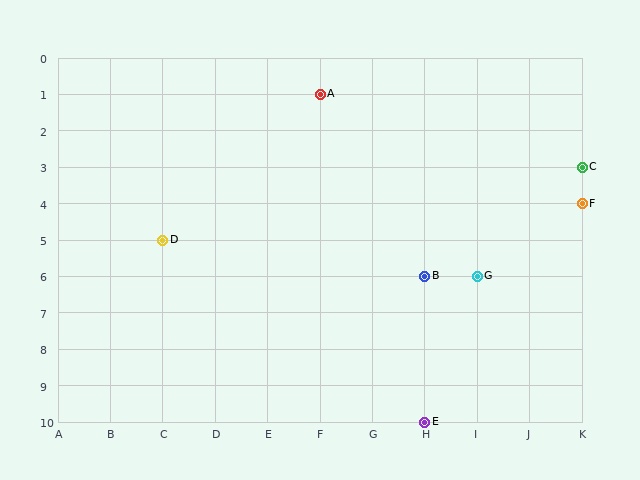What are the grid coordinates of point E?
Point E is at grid coordinates (H, 10).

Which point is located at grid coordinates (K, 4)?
Point F is at (K, 4).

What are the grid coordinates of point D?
Point D is at grid coordinates (C, 5).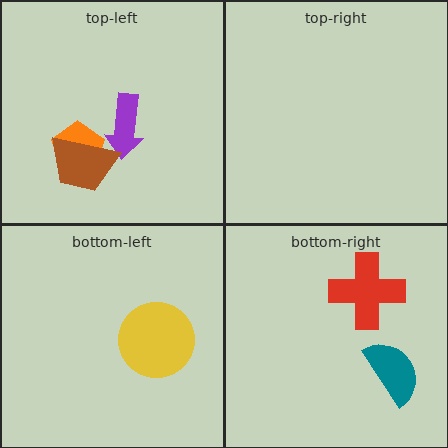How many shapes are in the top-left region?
3.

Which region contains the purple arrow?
The top-left region.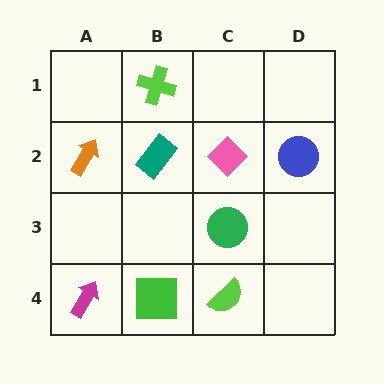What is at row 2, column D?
A blue circle.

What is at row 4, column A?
A magenta arrow.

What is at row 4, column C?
A lime semicircle.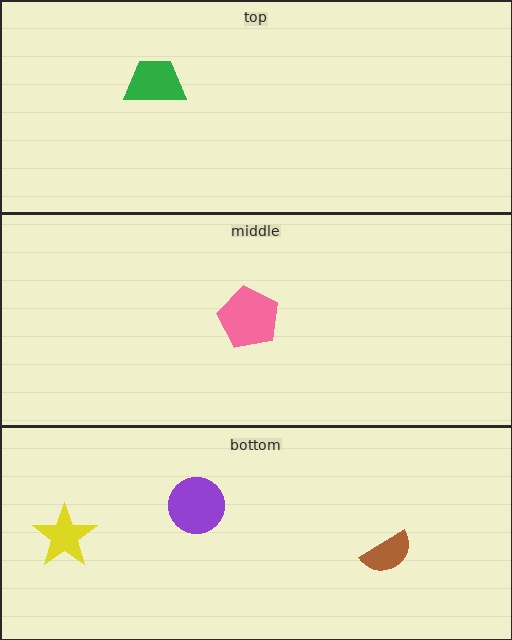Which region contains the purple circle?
The bottom region.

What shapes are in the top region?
The green trapezoid.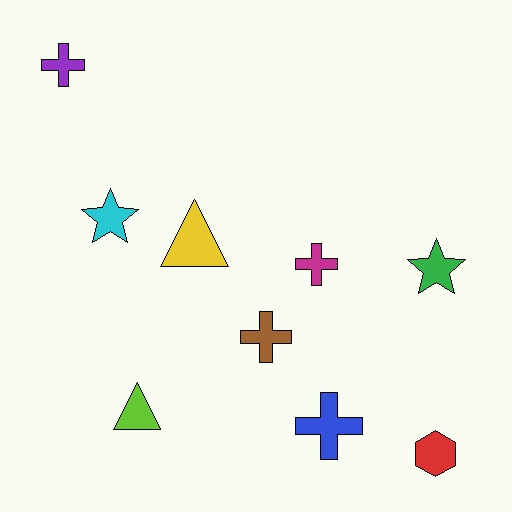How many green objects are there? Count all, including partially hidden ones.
There is 1 green object.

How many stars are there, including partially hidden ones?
There are 2 stars.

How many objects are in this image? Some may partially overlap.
There are 9 objects.